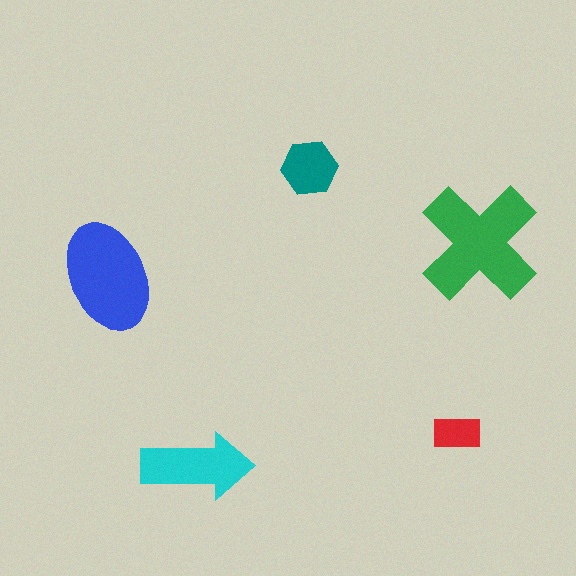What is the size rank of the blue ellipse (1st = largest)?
2nd.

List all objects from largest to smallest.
The green cross, the blue ellipse, the cyan arrow, the teal hexagon, the red rectangle.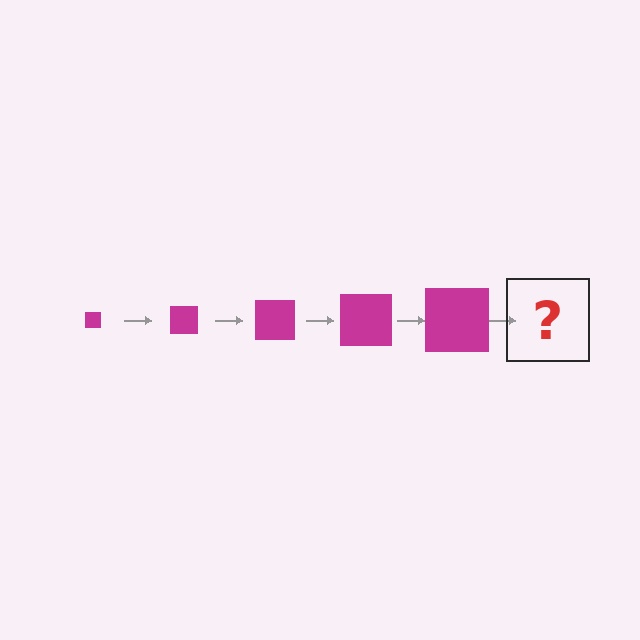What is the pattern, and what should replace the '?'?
The pattern is that the square gets progressively larger each step. The '?' should be a magenta square, larger than the previous one.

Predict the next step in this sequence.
The next step is a magenta square, larger than the previous one.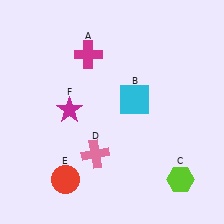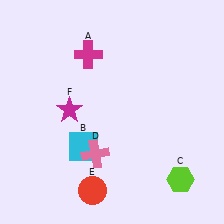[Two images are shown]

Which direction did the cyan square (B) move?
The cyan square (B) moved left.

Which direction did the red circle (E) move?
The red circle (E) moved right.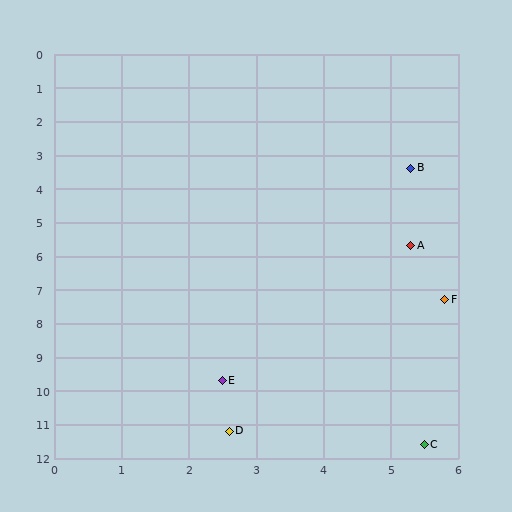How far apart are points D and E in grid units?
Points D and E are about 1.5 grid units apart.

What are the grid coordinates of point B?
Point B is at approximately (5.3, 3.4).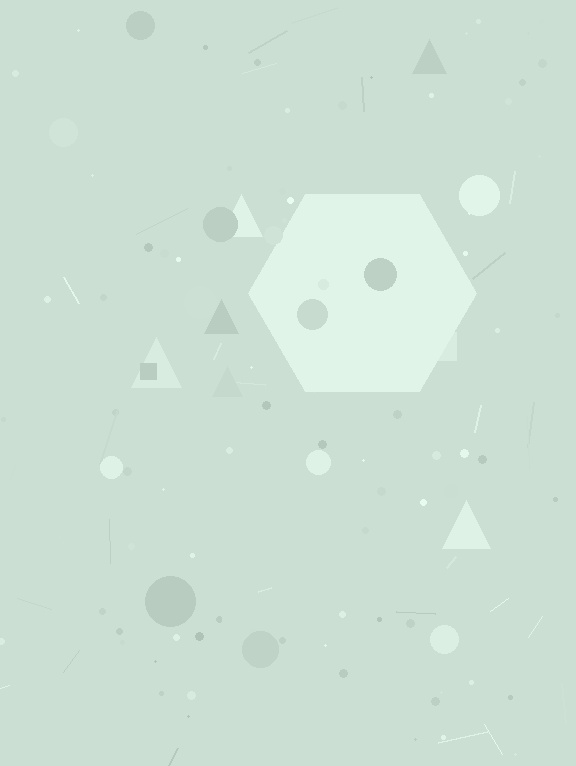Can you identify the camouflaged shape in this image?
The camouflaged shape is a hexagon.